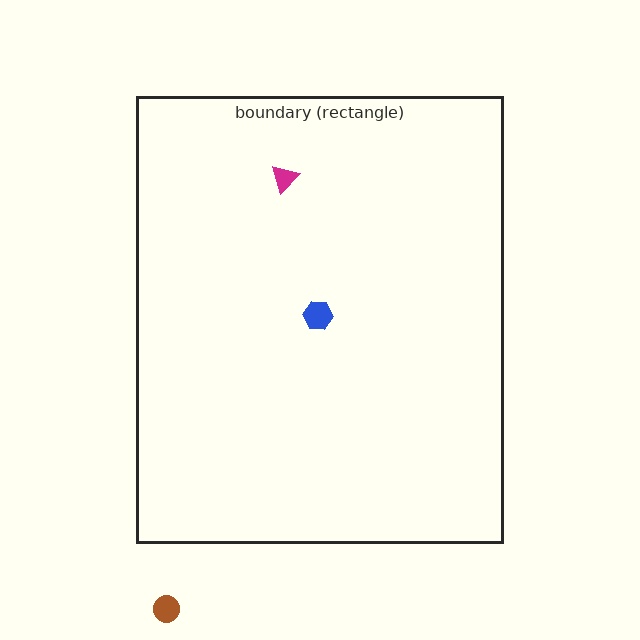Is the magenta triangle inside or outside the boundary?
Inside.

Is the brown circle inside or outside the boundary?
Outside.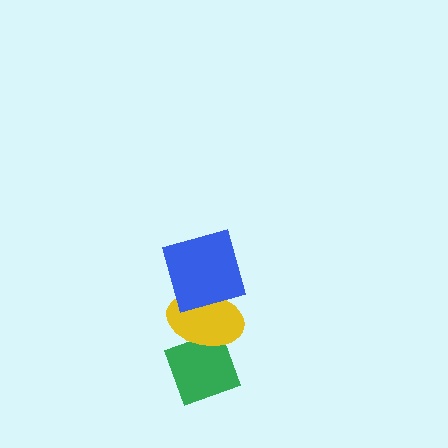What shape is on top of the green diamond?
The yellow ellipse is on top of the green diamond.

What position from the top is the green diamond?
The green diamond is 3rd from the top.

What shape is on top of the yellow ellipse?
The blue square is on top of the yellow ellipse.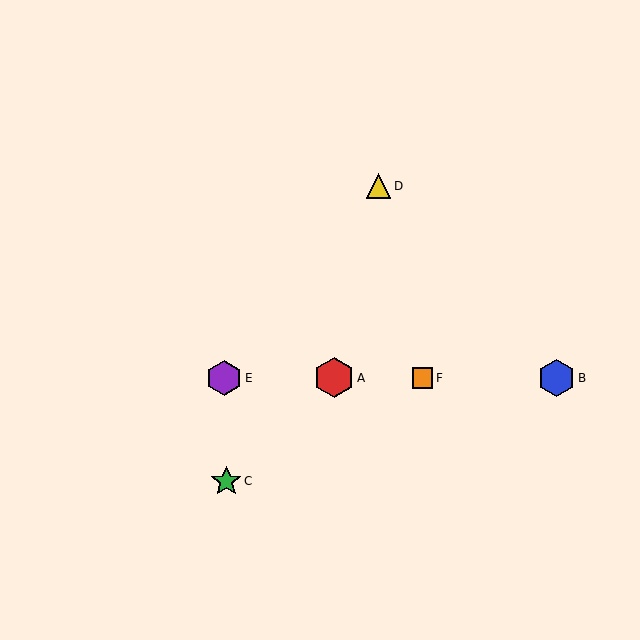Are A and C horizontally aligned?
No, A is at y≈378 and C is at y≈481.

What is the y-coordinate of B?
Object B is at y≈378.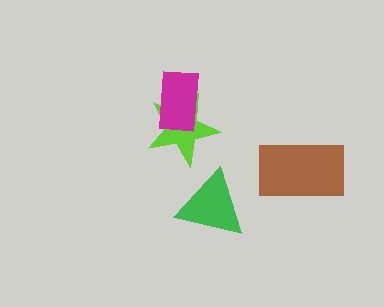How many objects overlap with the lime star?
1 object overlaps with the lime star.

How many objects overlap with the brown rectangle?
0 objects overlap with the brown rectangle.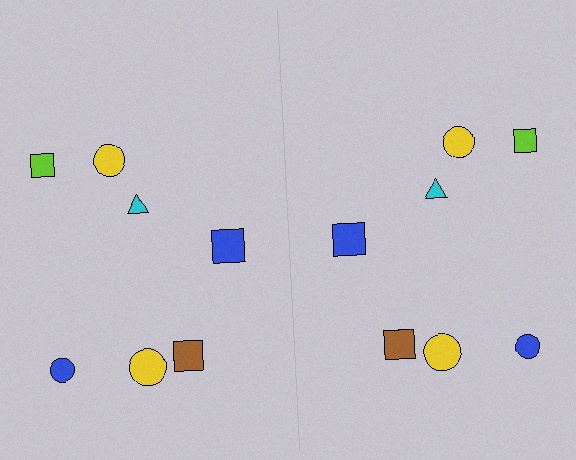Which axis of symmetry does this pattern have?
The pattern has a vertical axis of symmetry running through the center of the image.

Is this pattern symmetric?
Yes, this pattern has bilateral (reflection) symmetry.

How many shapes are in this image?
There are 14 shapes in this image.